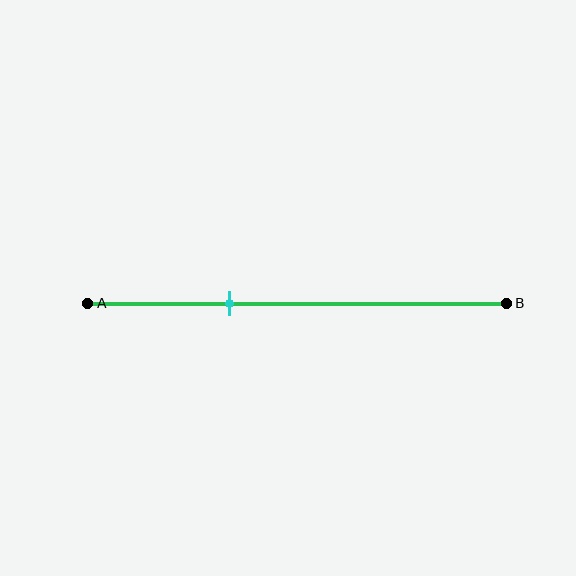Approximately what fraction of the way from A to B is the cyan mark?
The cyan mark is approximately 35% of the way from A to B.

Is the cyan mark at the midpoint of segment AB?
No, the mark is at about 35% from A, not at the 50% midpoint.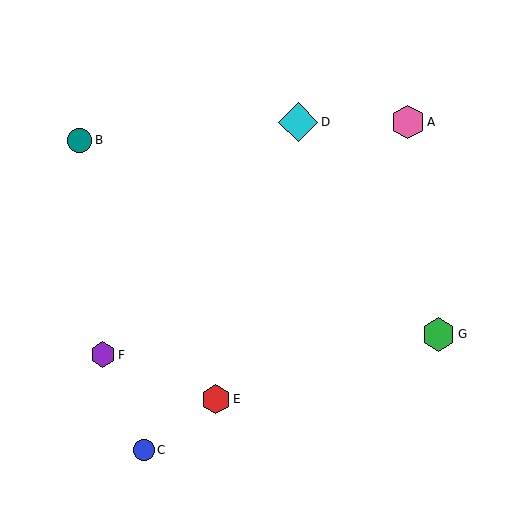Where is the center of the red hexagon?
The center of the red hexagon is at (216, 399).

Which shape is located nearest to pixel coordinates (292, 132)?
The cyan diamond (labeled D) at (298, 122) is nearest to that location.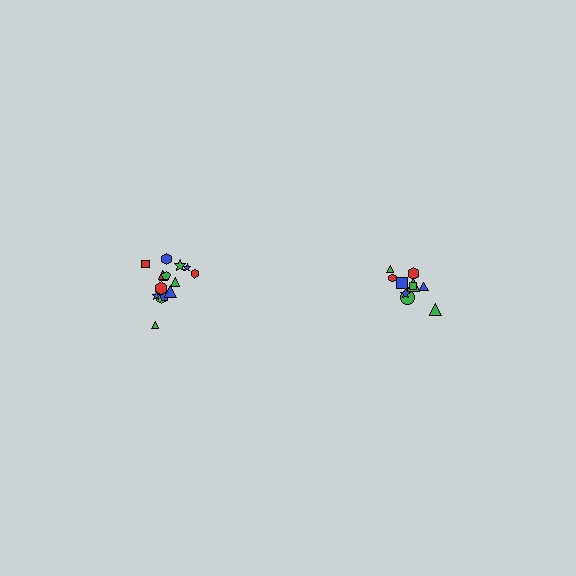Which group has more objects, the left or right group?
The left group.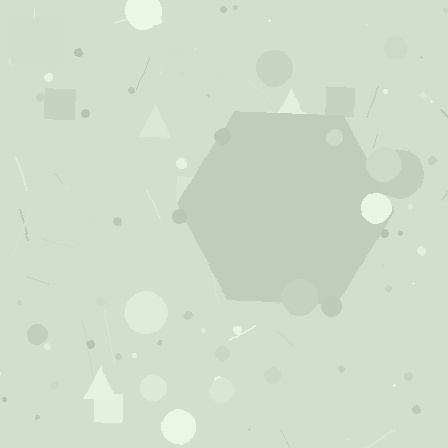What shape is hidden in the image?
A hexagon is hidden in the image.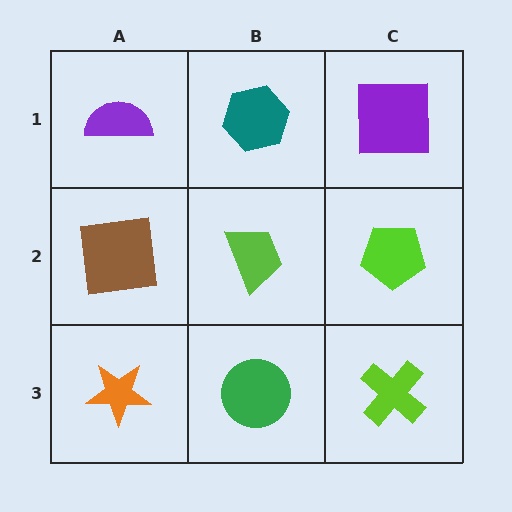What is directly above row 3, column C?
A lime pentagon.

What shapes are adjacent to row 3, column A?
A brown square (row 2, column A), a green circle (row 3, column B).